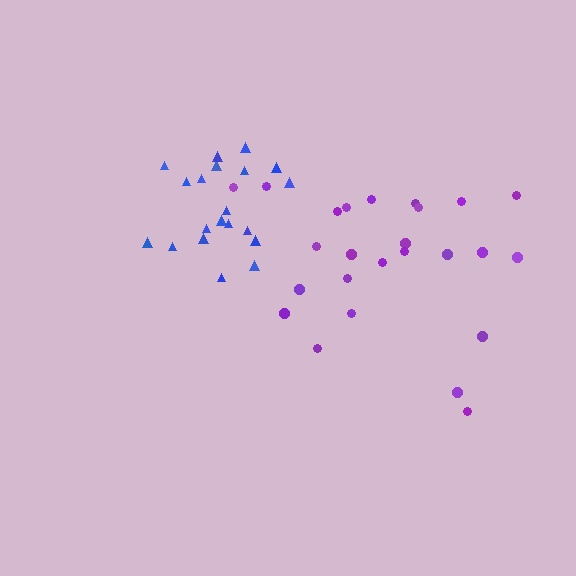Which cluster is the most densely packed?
Blue.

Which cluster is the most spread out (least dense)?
Purple.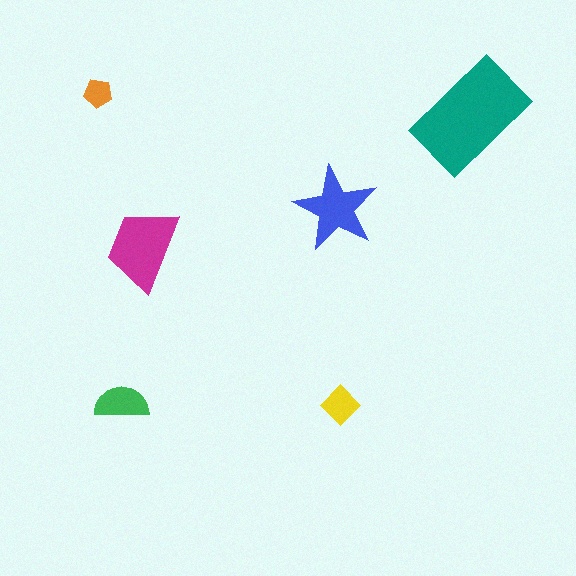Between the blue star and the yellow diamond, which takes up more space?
The blue star.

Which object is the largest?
The teal rectangle.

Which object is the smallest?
The orange pentagon.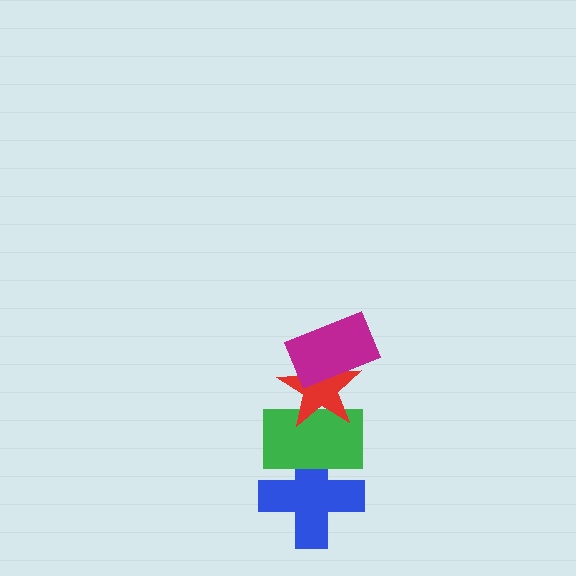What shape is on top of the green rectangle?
The red star is on top of the green rectangle.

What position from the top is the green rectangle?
The green rectangle is 3rd from the top.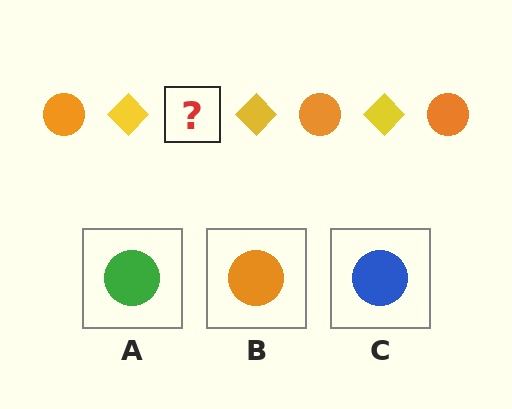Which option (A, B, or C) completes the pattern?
B.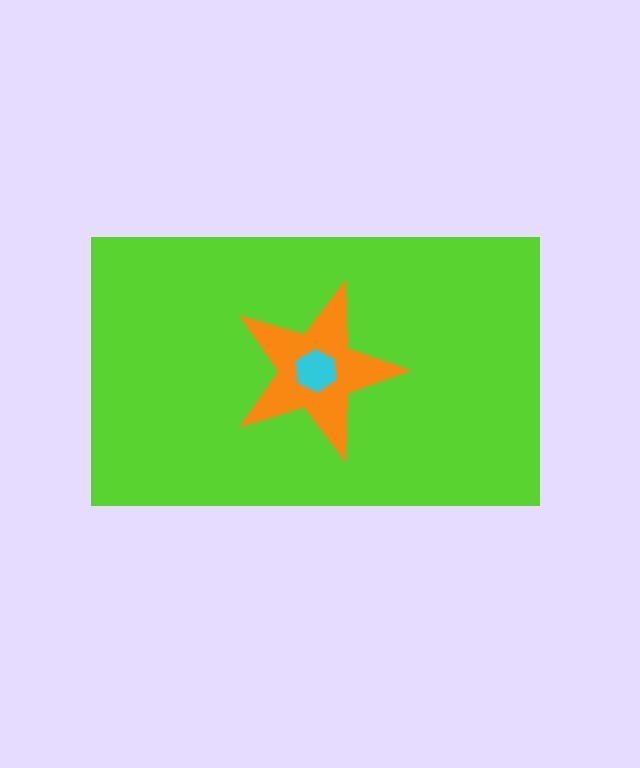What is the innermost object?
The cyan hexagon.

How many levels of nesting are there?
3.